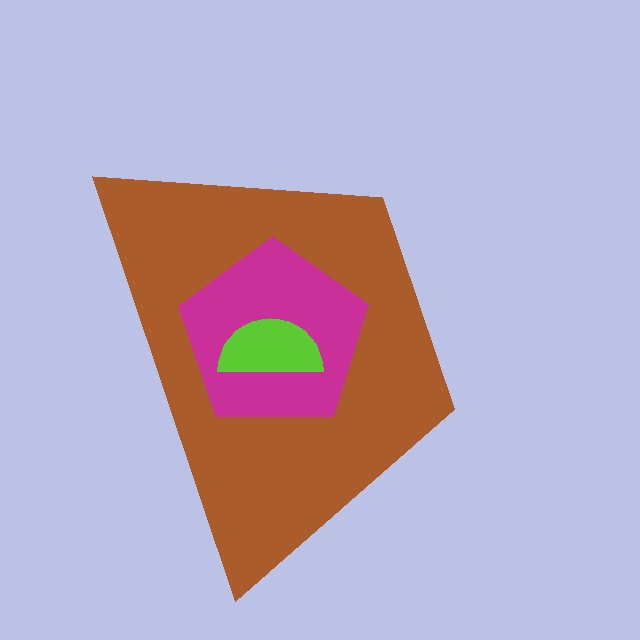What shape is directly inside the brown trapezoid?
The magenta pentagon.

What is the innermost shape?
The lime semicircle.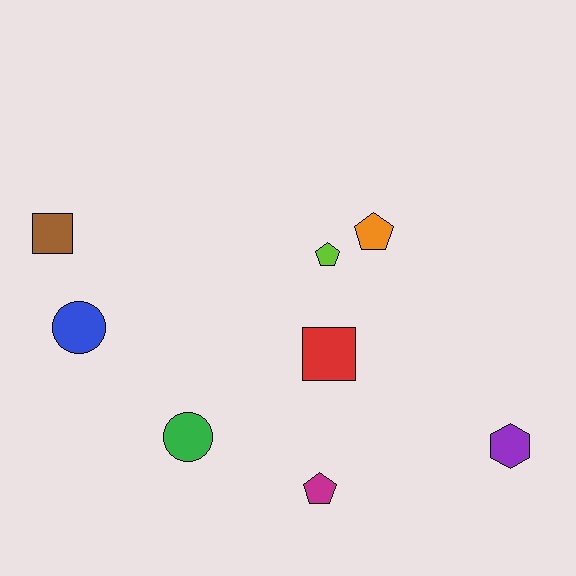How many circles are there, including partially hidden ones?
There are 2 circles.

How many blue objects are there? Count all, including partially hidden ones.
There is 1 blue object.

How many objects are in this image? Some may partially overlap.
There are 8 objects.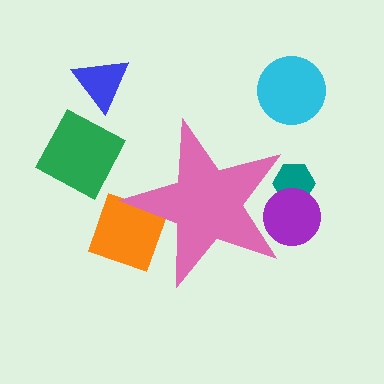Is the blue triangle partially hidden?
No, the blue triangle is fully visible.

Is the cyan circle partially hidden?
No, the cyan circle is fully visible.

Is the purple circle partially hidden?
Yes, the purple circle is partially hidden behind the pink star.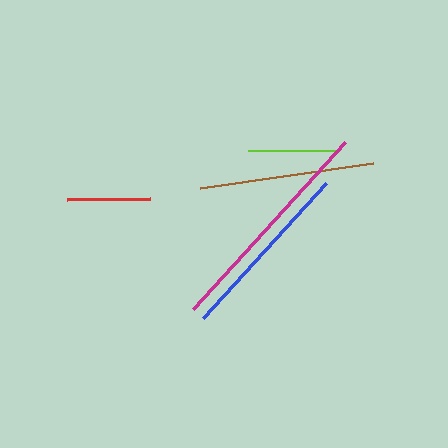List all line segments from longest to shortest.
From longest to shortest: magenta, blue, brown, lime, red.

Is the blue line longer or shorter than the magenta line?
The magenta line is longer than the blue line.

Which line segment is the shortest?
The red line is the shortest at approximately 83 pixels.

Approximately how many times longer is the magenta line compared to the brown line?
The magenta line is approximately 1.3 times the length of the brown line.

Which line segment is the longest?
The magenta line is the longest at approximately 226 pixels.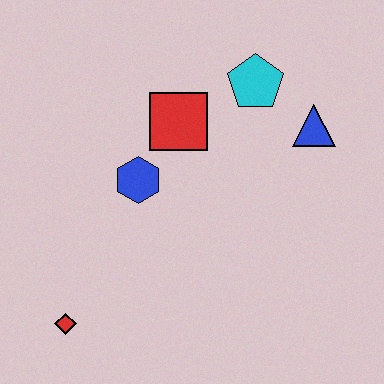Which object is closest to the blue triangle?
The cyan pentagon is closest to the blue triangle.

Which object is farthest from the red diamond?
The blue triangle is farthest from the red diamond.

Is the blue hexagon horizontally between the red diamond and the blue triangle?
Yes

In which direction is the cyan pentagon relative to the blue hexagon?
The cyan pentagon is to the right of the blue hexagon.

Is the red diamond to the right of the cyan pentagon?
No